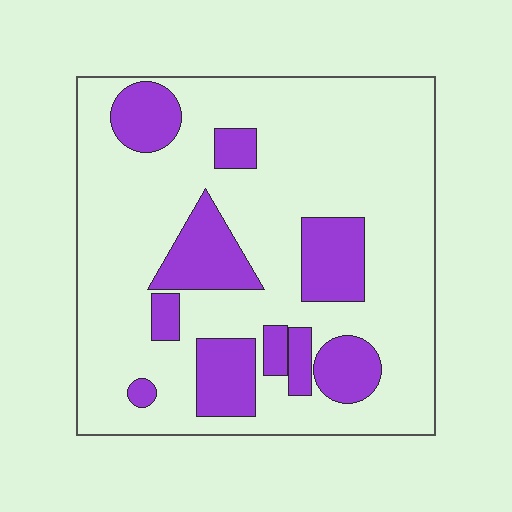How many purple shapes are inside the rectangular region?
10.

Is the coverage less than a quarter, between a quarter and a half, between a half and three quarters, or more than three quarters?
Less than a quarter.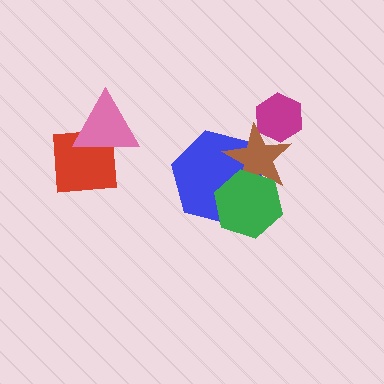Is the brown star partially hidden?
Yes, it is partially covered by another shape.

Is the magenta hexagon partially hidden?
Yes, it is partially covered by another shape.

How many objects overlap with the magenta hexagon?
1 object overlaps with the magenta hexagon.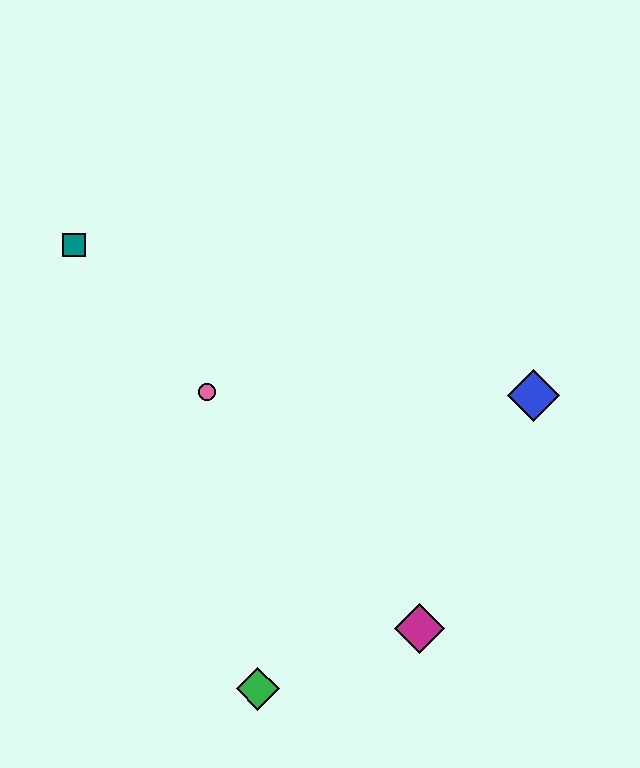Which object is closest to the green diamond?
The magenta diamond is closest to the green diamond.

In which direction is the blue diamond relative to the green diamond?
The blue diamond is above the green diamond.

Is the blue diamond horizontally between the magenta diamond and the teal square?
No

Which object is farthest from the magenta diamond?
The teal square is farthest from the magenta diamond.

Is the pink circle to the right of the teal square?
Yes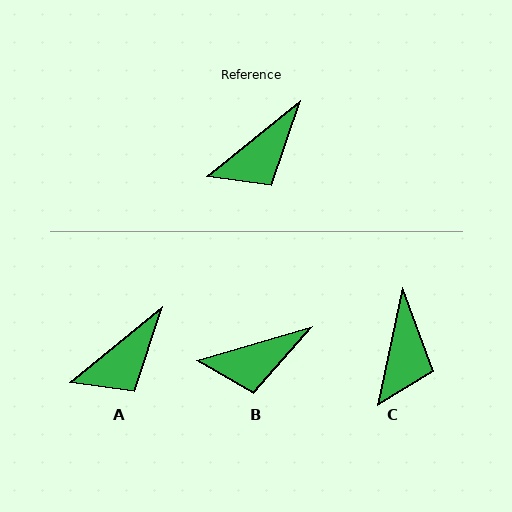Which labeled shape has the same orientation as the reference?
A.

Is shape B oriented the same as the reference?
No, it is off by about 23 degrees.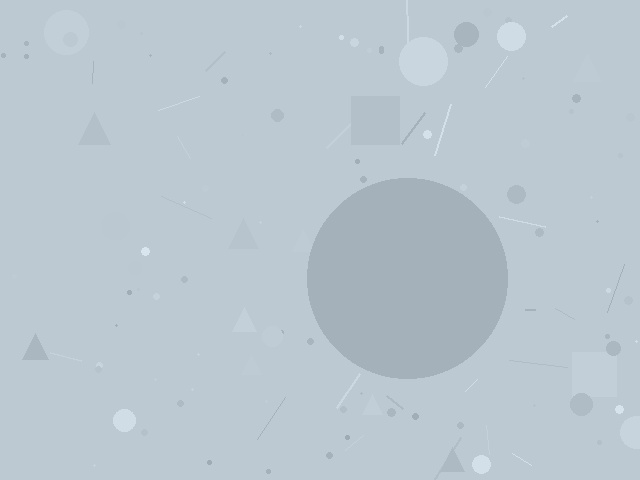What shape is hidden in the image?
A circle is hidden in the image.